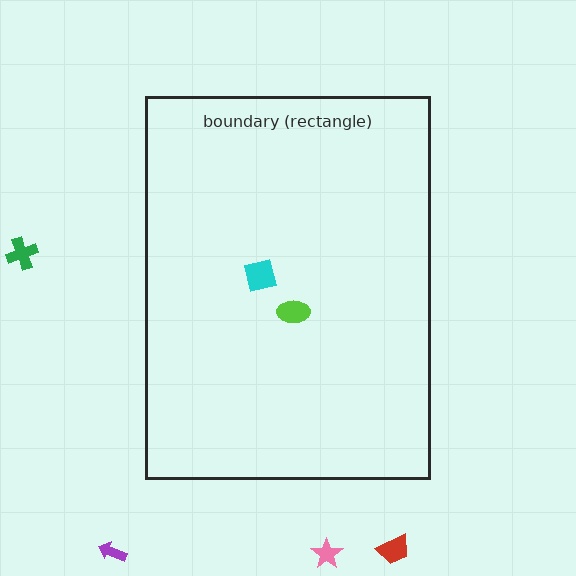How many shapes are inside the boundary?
2 inside, 4 outside.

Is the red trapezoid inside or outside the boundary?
Outside.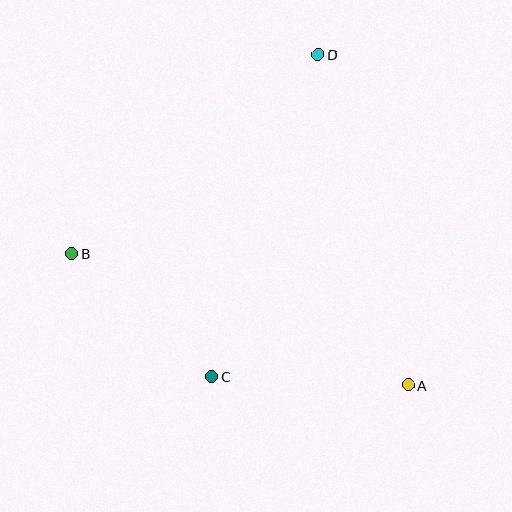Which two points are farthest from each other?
Points A and B are farthest from each other.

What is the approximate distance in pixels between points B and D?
The distance between B and D is approximately 317 pixels.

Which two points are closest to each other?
Points B and C are closest to each other.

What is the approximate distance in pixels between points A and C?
The distance between A and C is approximately 197 pixels.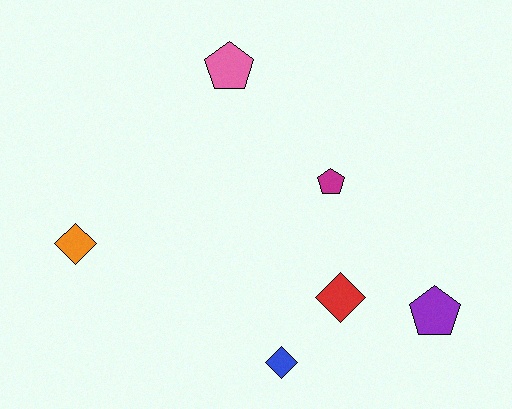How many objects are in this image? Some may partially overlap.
There are 6 objects.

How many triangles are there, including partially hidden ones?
There are no triangles.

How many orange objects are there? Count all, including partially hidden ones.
There is 1 orange object.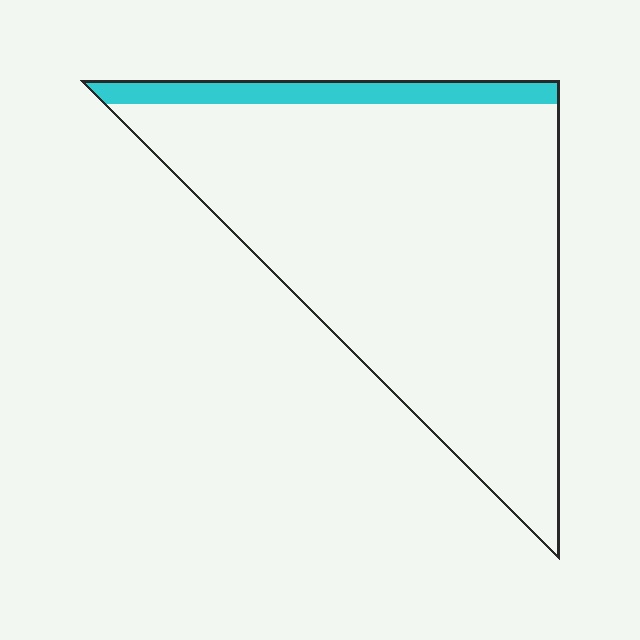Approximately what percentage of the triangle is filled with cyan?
Approximately 10%.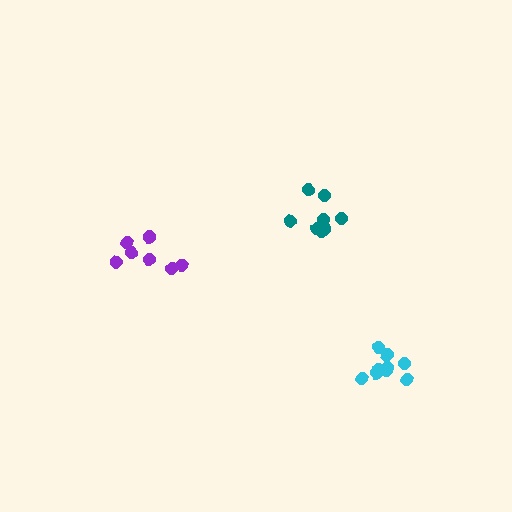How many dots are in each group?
Group 1: 8 dots, Group 2: 7 dots, Group 3: 9 dots (24 total).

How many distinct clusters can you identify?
There are 3 distinct clusters.